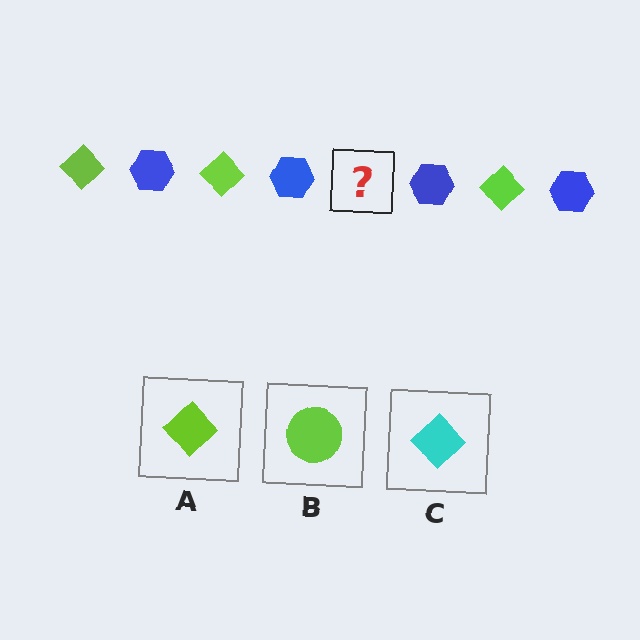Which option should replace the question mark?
Option A.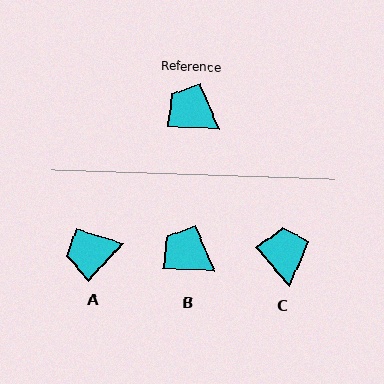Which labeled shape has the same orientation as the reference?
B.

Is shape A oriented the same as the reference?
No, it is off by about 50 degrees.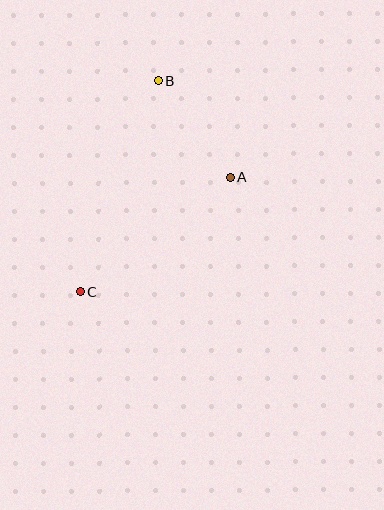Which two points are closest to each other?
Points A and B are closest to each other.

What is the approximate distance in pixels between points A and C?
The distance between A and C is approximately 188 pixels.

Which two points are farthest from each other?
Points B and C are farthest from each other.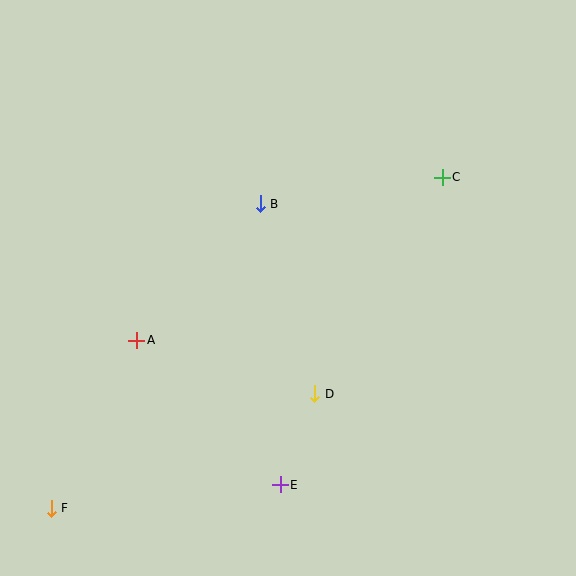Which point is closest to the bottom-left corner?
Point F is closest to the bottom-left corner.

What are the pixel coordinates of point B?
Point B is at (260, 204).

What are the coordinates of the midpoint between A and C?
The midpoint between A and C is at (289, 259).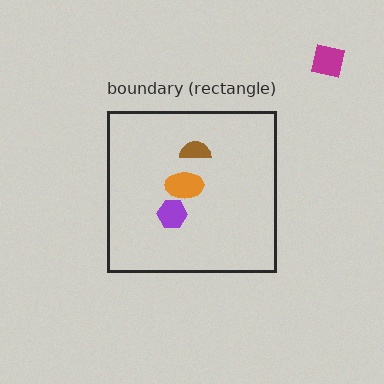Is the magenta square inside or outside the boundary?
Outside.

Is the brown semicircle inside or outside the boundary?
Inside.